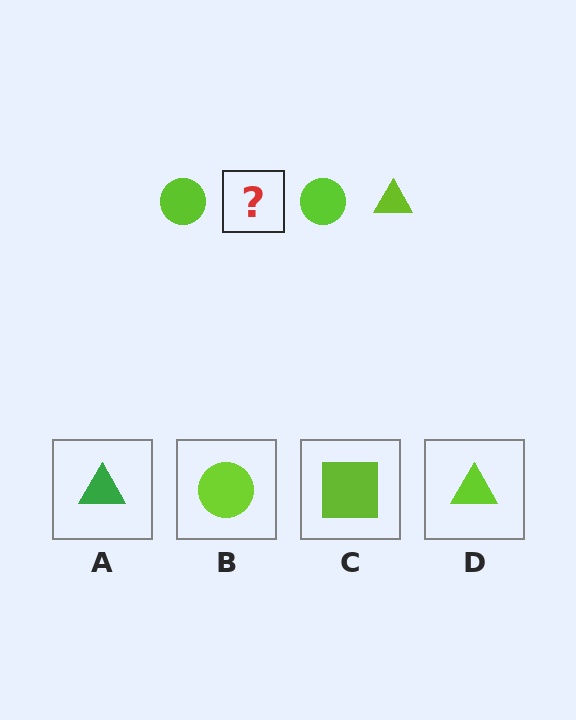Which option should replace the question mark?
Option D.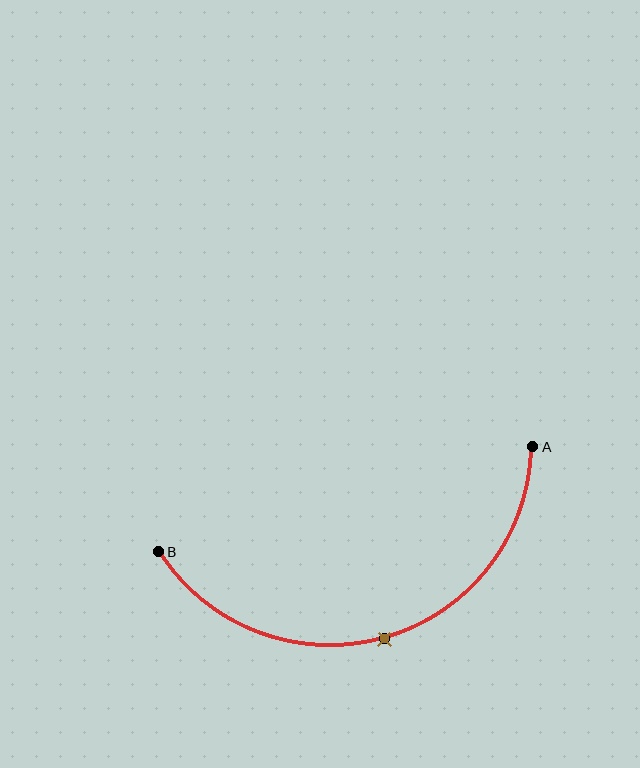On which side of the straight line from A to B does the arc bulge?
The arc bulges below the straight line connecting A and B.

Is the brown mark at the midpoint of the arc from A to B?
Yes. The brown mark lies on the arc at equal arc-length from both A and B — it is the arc midpoint.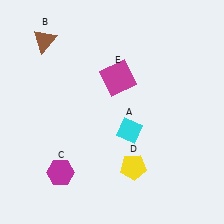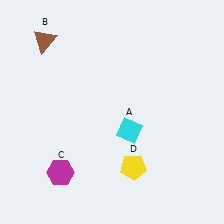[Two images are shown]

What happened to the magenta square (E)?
The magenta square (E) was removed in Image 2. It was in the top-right area of Image 1.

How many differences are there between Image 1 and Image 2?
There is 1 difference between the two images.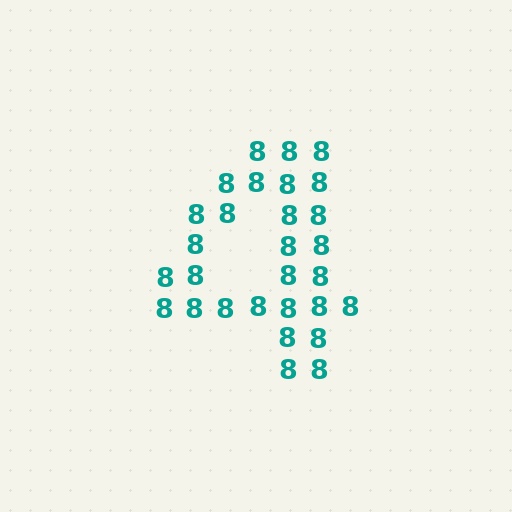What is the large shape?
The large shape is the digit 4.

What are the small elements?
The small elements are digit 8's.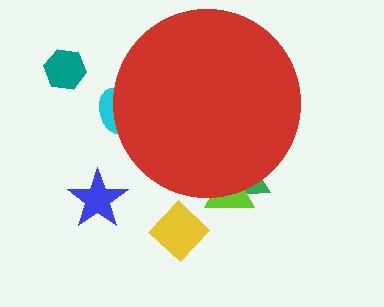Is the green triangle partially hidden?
Yes, the green triangle is partially hidden behind the red circle.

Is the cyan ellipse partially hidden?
Yes, the cyan ellipse is partially hidden behind the red circle.